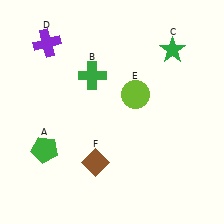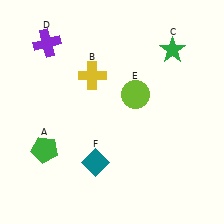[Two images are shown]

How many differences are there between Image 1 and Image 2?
There are 2 differences between the two images.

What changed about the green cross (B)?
In Image 1, B is green. In Image 2, it changed to yellow.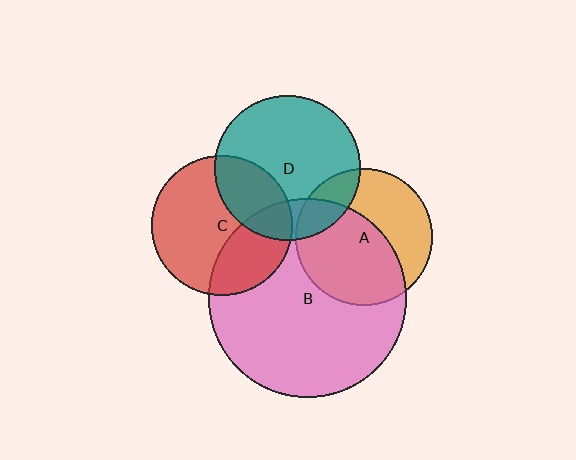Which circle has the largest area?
Circle B (pink).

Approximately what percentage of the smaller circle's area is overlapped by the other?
Approximately 20%.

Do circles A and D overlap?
Yes.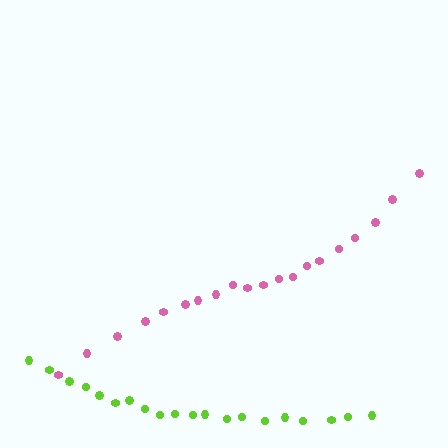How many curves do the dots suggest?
There are 2 distinct paths.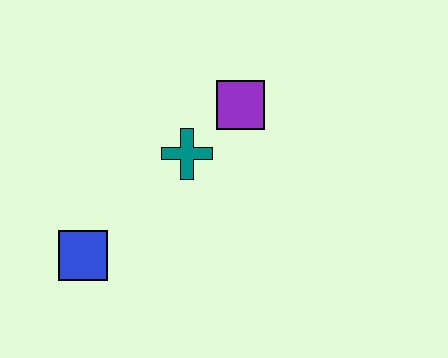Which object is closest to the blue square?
The teal cross is closest to the blue square.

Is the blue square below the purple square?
Yes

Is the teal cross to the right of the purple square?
No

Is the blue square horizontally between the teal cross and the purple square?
No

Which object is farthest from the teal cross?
The blue square is farthest from the teal cross.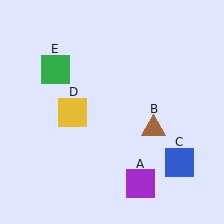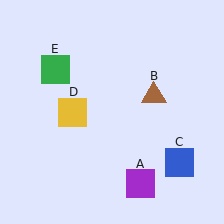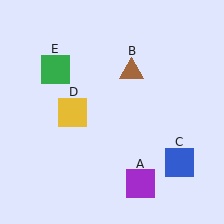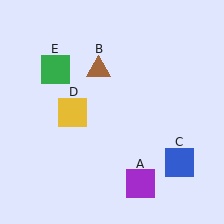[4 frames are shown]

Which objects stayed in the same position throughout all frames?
Purple square (object A) and blue square (object C) and yellow square (object D) and green square (object E) remained stationary.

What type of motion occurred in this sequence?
The brown triangle (object B) rotated counterclockwise around the center of the scene.